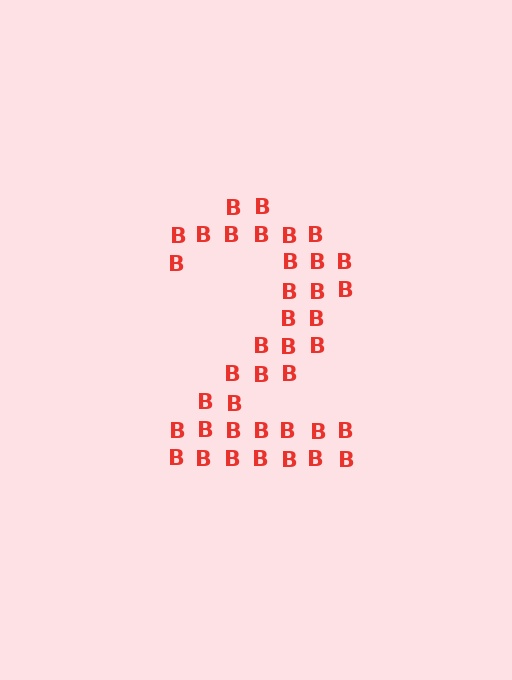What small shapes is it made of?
It is made of small letter B's.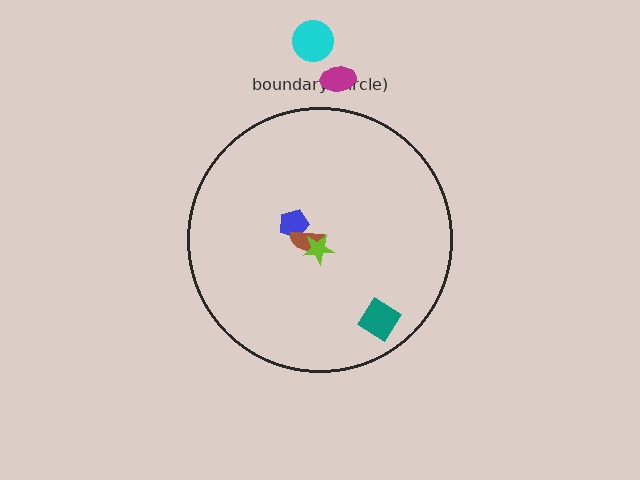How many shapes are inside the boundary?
4 inside, 2 outside.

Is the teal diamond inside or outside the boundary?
Inside.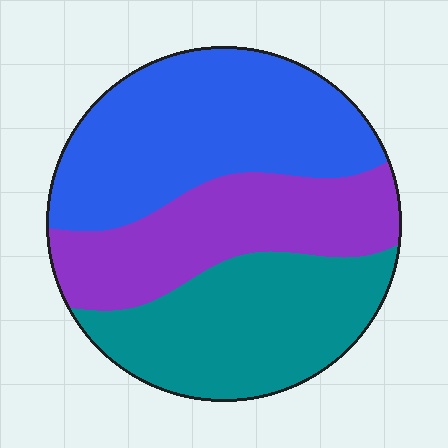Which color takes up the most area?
Blue, at roughly 40%.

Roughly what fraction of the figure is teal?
Teal takes up between a quarter and a half of the figure.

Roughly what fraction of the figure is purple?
Purple takes up about one quarter (1/4) of the figure.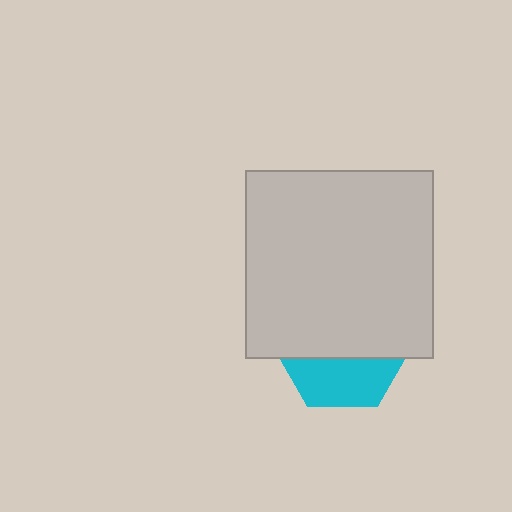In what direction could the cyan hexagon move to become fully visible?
The cyan hexagon could move down. That would shift it out from behind the light gray square entirely.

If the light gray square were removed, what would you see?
You would see the complete cyan hexagon.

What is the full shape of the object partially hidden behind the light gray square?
The partially hidden object is a cyan hexagon.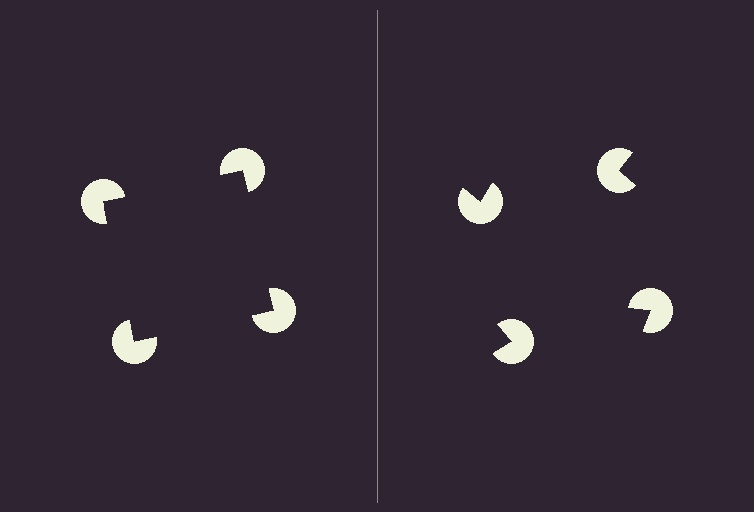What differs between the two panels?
The pac-man discs are positioned identically on both sides; only the wedge orientations differ. On the left they align to a square; on the right they are misaligned.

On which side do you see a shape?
An illusory square appears on the left side. On the right side the wedge cuts are rotated, so no coherent shape forms.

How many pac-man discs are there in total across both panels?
8 — 4 on each side.